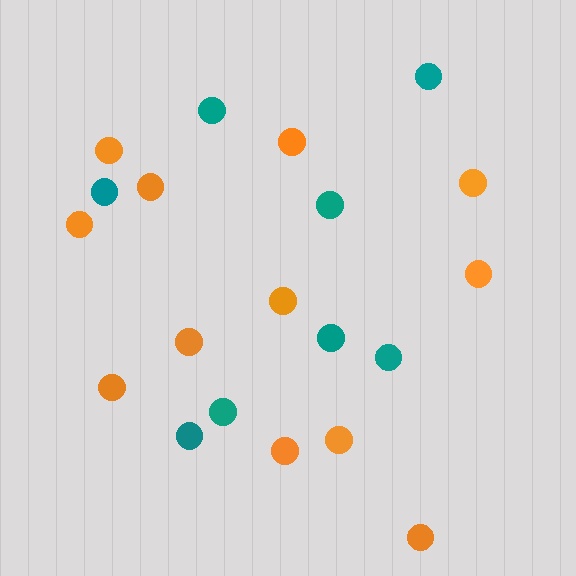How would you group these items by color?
There are 2 groups: one group of orange circles (12) and one group of teal circles (8).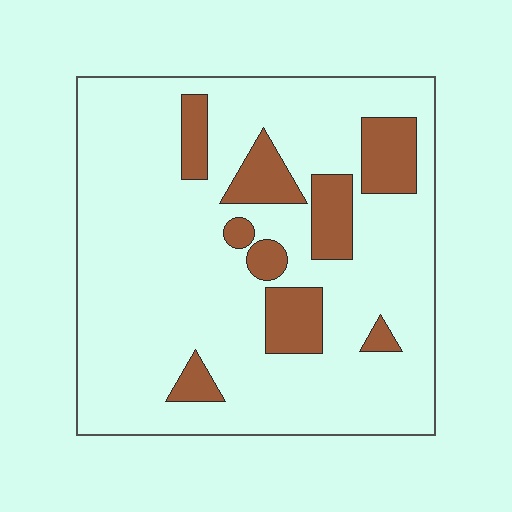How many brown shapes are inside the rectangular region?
9.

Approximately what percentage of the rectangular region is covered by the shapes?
Approximately 15%.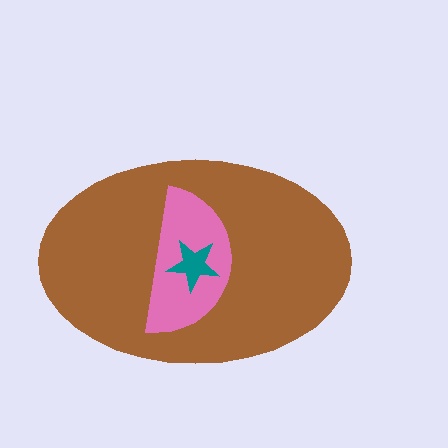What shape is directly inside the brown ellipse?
The pink semicircle.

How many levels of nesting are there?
3.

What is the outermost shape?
The brown ellipse.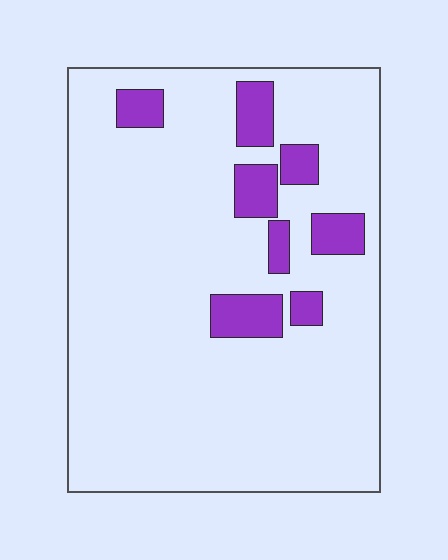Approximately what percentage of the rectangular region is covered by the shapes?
Approximately 10%.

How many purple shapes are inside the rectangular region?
8.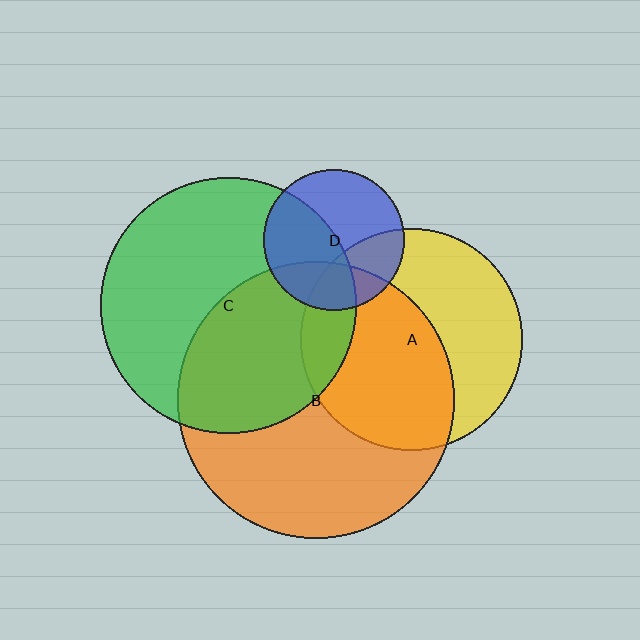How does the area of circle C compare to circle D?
Approximately 3.3 times.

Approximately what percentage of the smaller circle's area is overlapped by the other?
Approximately 30%.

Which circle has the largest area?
Circle B (orange).